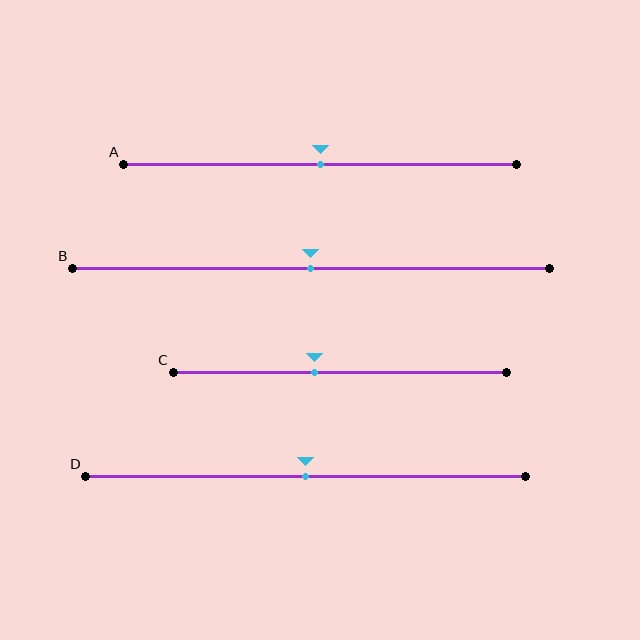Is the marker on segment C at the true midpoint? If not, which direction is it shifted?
No, the marker on segment C is shifted to the left by about 8% of the segment length.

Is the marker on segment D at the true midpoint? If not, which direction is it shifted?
Yes, the marker on segment D is at the true midpoint.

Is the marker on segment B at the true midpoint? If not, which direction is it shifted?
Yes, the marker on segment B is at the true midpoint.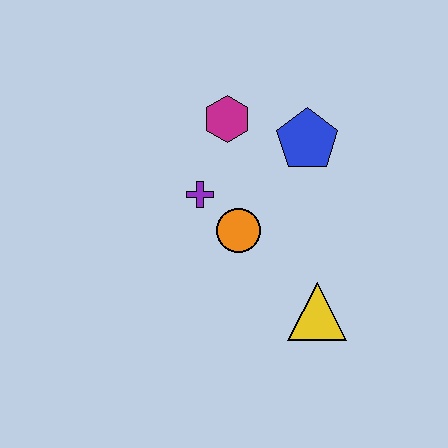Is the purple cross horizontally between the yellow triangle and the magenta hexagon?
No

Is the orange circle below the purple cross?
Yes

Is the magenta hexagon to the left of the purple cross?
No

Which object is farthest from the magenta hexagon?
The yellow triangle is farthest from the magenta hexagon.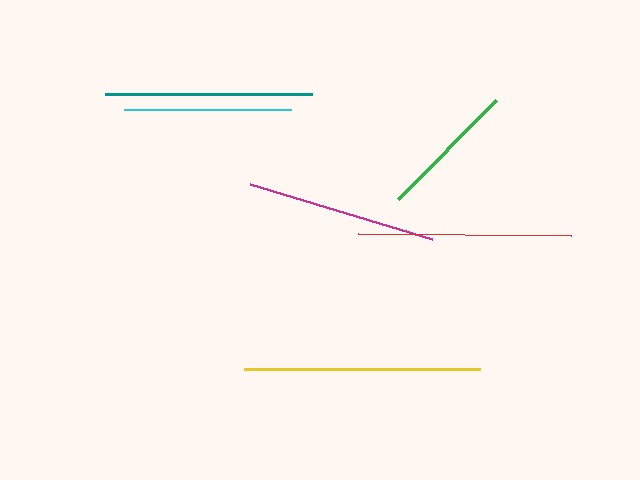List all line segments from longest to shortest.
From longest to shortest: yellow, red, teal, magenta, cyan, green.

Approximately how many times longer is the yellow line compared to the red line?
The yellow line is approximately 1.1 times the length of the red line.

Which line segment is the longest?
The yellow line is the longest at approximately 236 pixels.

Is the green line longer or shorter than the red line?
The red line is longer than the green line.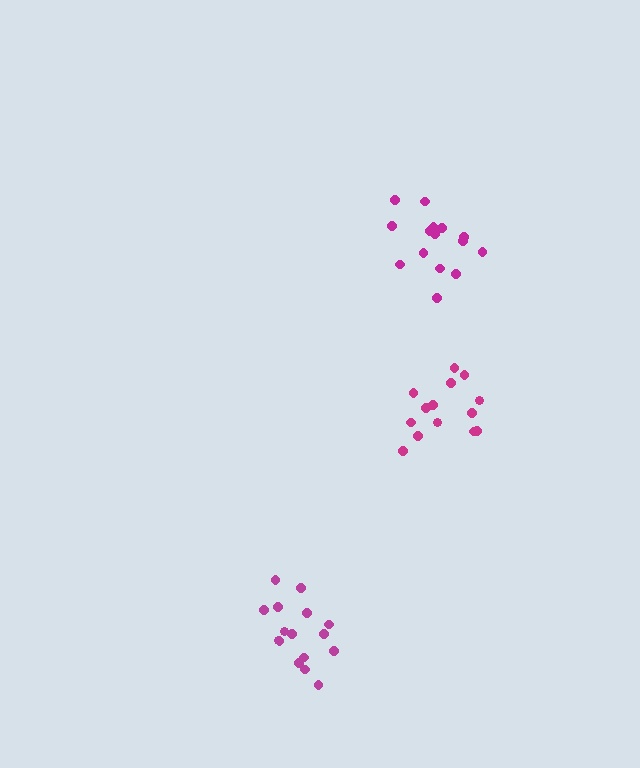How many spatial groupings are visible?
There are 3 spatial groupings.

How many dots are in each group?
Group 1: 15 dots, Group 2: 16 dots, Group 3: 15 dots (46 total).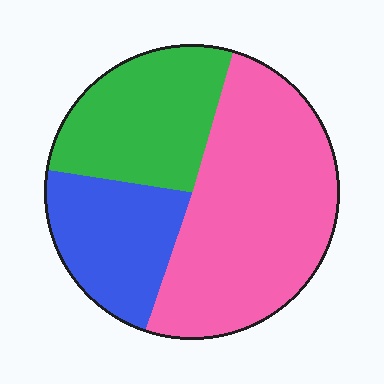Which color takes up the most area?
Pink, at roughly 50%.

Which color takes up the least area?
Blue, at roughly 20%.